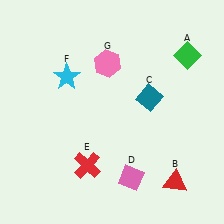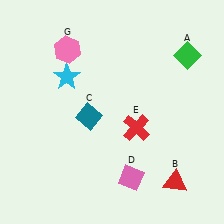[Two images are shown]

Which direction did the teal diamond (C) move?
The teal diamond (C) moved left.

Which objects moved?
The objects that moved are: the teal diamond (C), the red cross (E), the pink hexagon (G).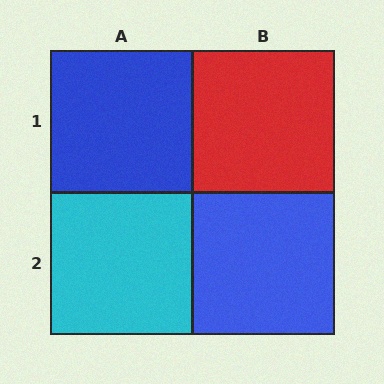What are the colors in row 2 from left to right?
Cyan, blue.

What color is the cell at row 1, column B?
Red.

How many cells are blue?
2 cells are blue.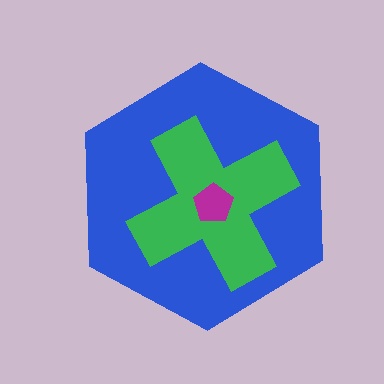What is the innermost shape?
The magenta pentagon.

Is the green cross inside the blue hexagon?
Yes.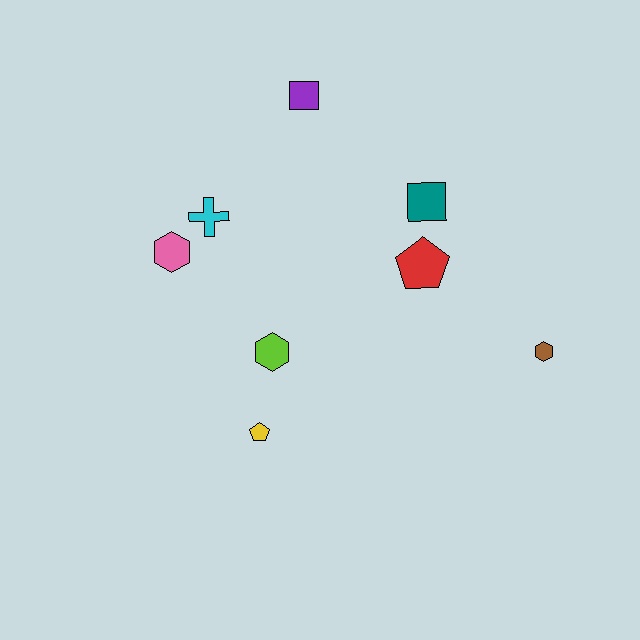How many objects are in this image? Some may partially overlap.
There are 8 objects.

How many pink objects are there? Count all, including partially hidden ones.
There is 1 pink object.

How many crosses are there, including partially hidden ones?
There is 1 cross.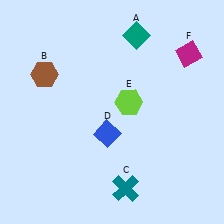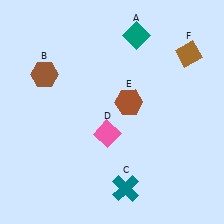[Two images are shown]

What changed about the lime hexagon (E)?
In Image 1, E is lime. In Image 2, it changed to brown.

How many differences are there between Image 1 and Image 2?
There are 3 differences between the two images.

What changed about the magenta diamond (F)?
In Image 1, F is magenta. In Image 2, it changed to brown.